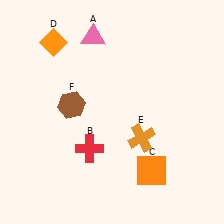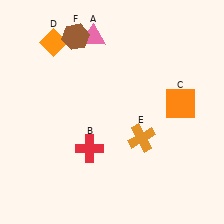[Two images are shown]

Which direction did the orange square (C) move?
The orange square (C) moved up.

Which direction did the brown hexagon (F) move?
The brown hexagon (F) moved up.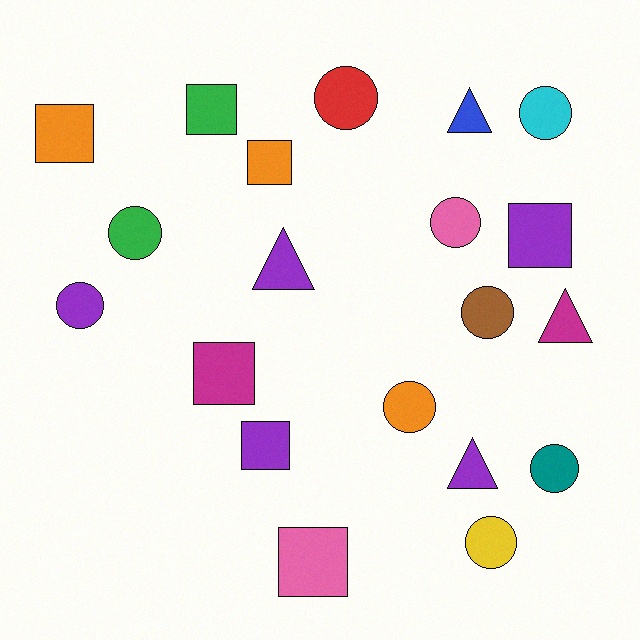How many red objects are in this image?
There is 1 red object.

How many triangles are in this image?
There are 4 triangles.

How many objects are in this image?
There are 20 objects.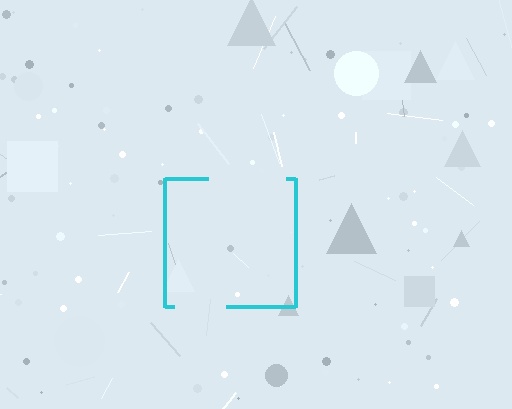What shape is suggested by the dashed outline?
The dashed outline suggests a square.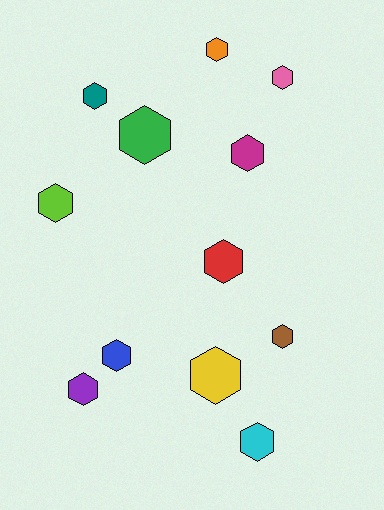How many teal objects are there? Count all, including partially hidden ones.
There is 1 teal object.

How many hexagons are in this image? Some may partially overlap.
There are 12 hexagons.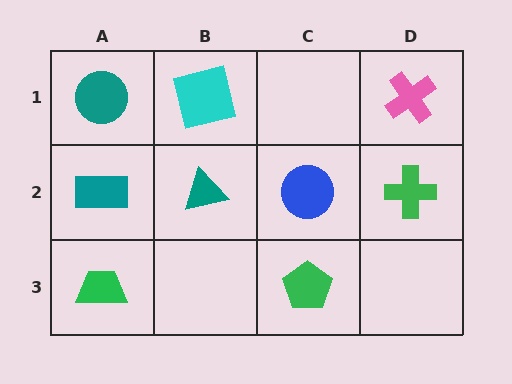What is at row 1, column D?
A pink cross.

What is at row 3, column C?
A green pentagon.